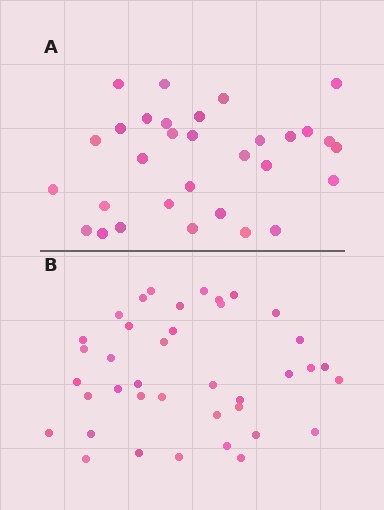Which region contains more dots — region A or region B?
Region B (the bottom region) has more dots.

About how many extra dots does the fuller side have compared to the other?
Region B has roughly 8 or so more dots than region A.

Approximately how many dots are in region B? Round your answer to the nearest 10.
About 40 dots. (The exact count is 39, which rounds to 40.)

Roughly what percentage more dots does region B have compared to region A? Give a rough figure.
About 25% more.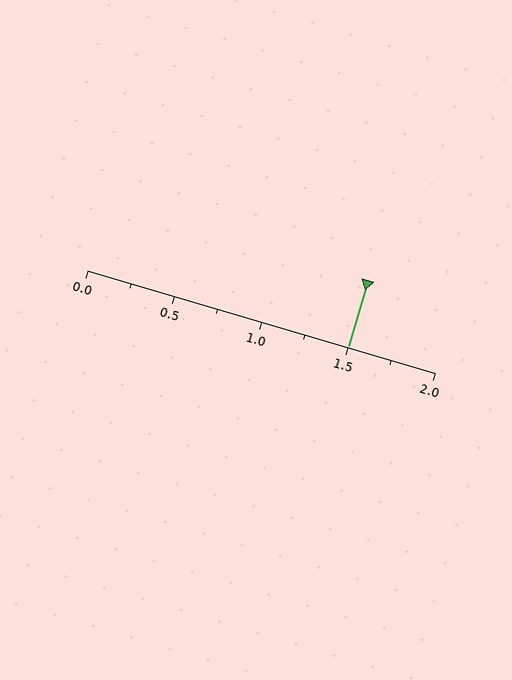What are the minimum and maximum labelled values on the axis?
The axis runs from 0.0 to 2.0.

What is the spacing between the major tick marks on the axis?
The major ticks are spaced 0.5 apart.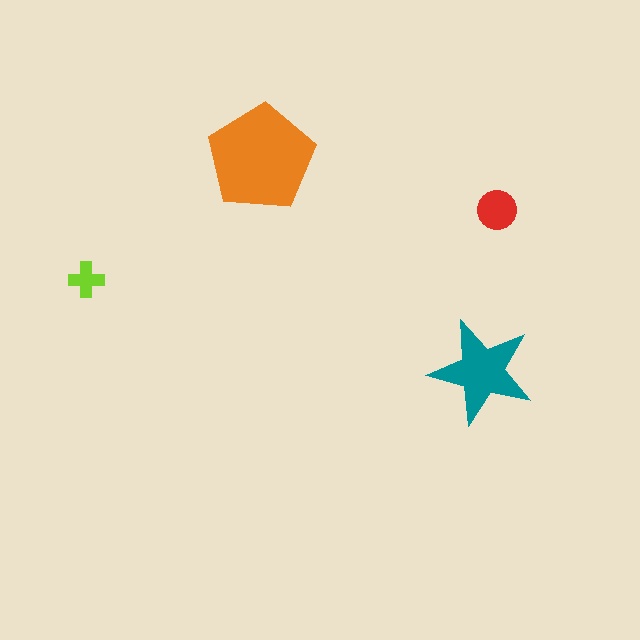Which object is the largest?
The orange pentagon.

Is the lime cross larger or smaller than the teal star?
Smaller.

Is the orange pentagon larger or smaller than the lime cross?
Larger.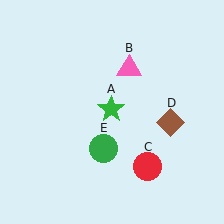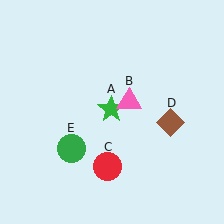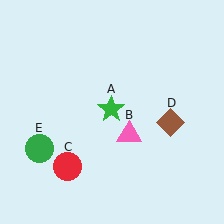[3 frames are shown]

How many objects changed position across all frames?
3 objects changed position: pink triangle (object B), red circle (object C), green circle (object E).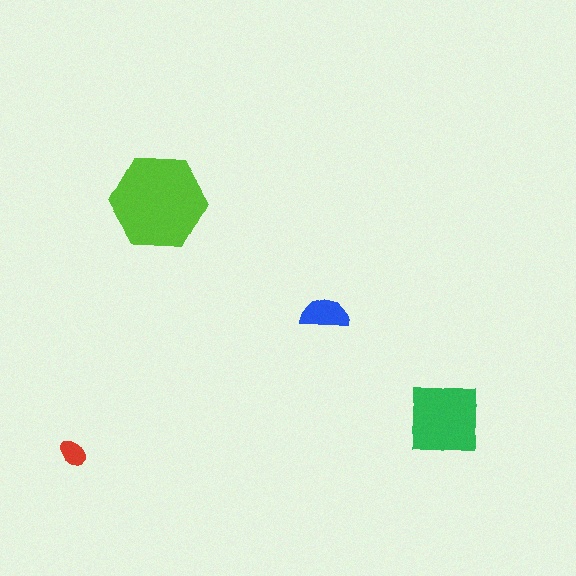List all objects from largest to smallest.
The lime hexagon, the green square, the blue semicircle, the red ellipse.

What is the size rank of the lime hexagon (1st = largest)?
1st.